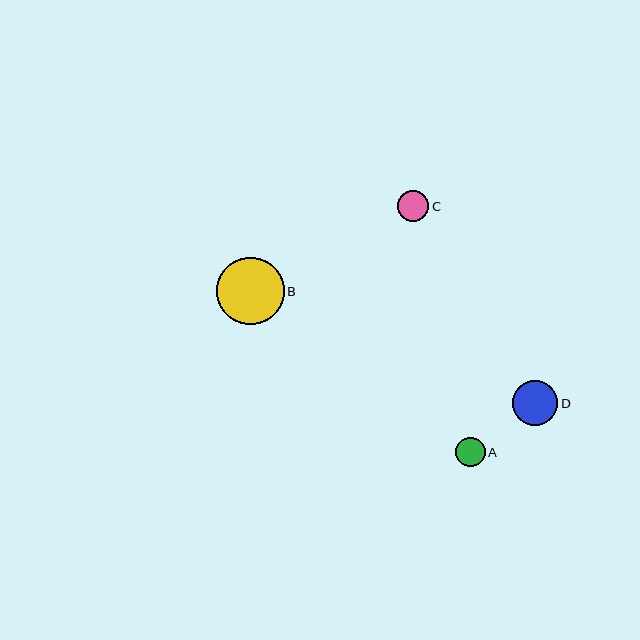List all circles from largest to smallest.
From largest to smallest: B, D, C, A.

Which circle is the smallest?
Circle A is the smallest with a size of approximately 29 pixels.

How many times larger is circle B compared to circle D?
Circle B is approximately 1.5 times the size of circle D.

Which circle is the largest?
Circle B is the largest with a size of approximately 68 pixels.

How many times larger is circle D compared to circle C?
Circle D is approximately 1.5 times the size of circle C.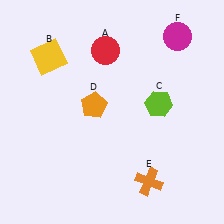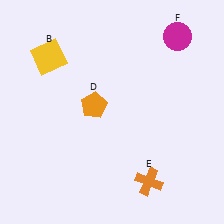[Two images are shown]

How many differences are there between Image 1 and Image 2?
There are 2 differences between the two images.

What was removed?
The lime hexagon (C), the red circle (A) were removed in Image 2.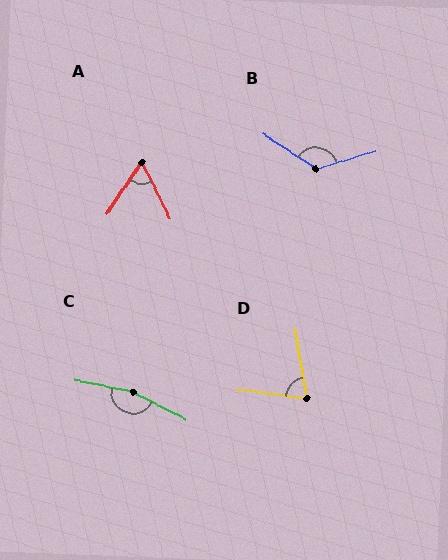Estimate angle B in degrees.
Approximately 129 degrees.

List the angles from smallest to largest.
A (60°), D (73°), B (129°), C (164°).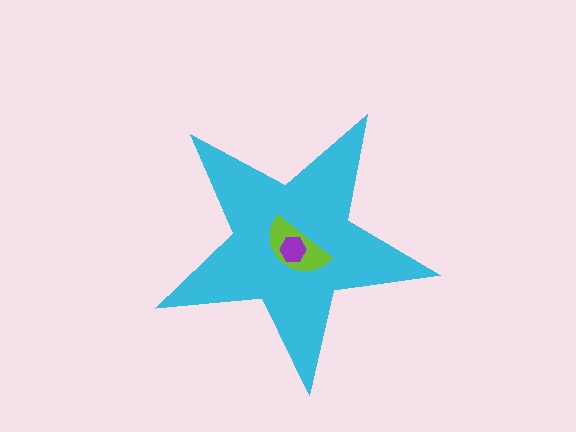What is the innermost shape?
The purple hexagon.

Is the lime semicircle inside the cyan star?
Yes.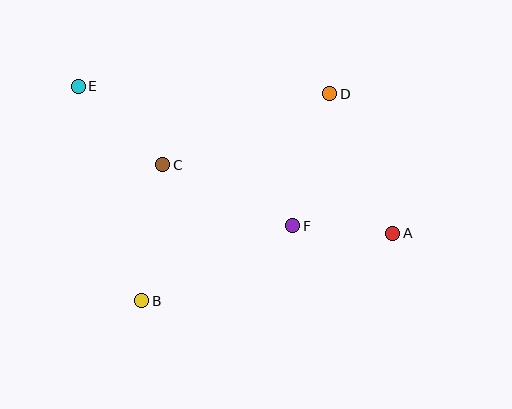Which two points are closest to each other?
Points A and F are closest to each other.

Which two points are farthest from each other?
Points A and E are farthest from each other.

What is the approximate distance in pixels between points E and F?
The distance between E and F is approximately 256 pixels.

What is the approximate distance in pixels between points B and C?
The distance between B and C is approximately 137 pixels.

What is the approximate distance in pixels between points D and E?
The distance between D and E is approximately 251 pixels.